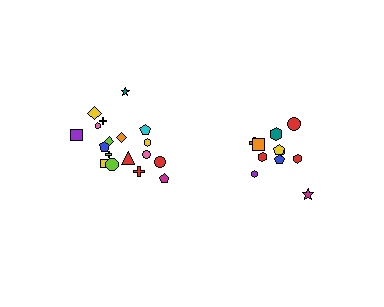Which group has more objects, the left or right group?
The left group.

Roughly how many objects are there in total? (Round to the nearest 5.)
Roughly 30 objects in total.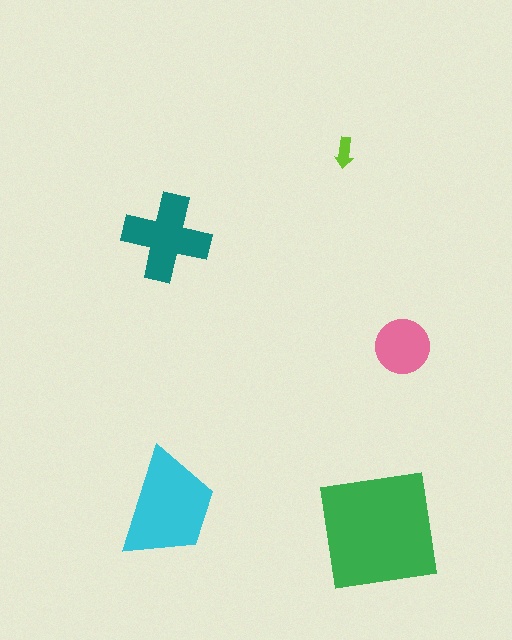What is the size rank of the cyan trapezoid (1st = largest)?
2nd.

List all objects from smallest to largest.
The lime arrow, the pink circle, the teal cross, the cyan trapezoid, the green square.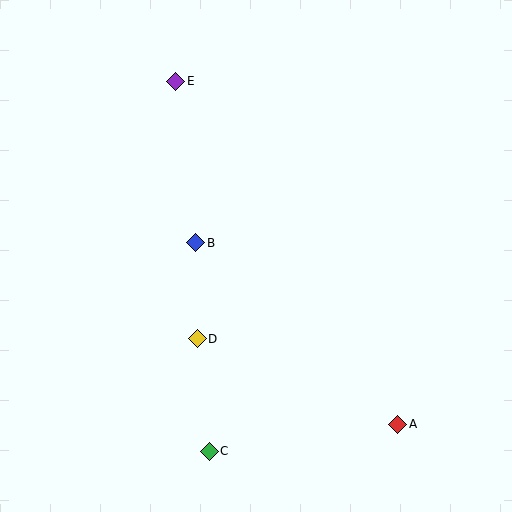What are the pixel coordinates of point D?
Point D is at (197, 339).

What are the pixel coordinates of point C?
Point C is at (209, 451).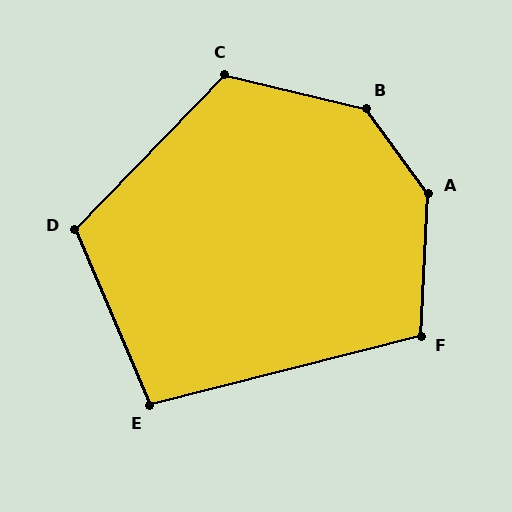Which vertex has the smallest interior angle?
E, at approximately 99 degrees.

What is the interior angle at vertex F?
Approximately 107 degrees (obtuse).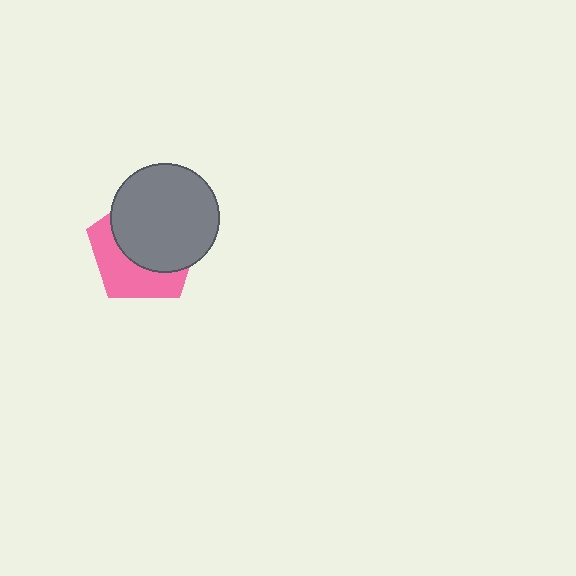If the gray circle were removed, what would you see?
You would see the complete pink pentagon.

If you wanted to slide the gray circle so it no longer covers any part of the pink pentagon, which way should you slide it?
Slide it toward the upper-right — that is the most direct way to separate the two shapes.